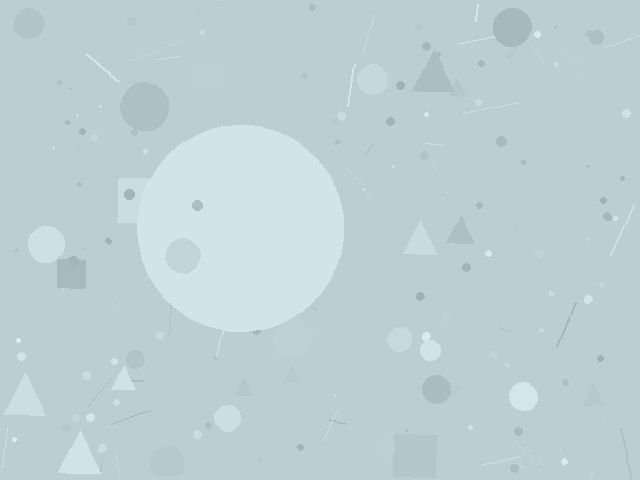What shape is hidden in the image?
A circle is hidden in the image.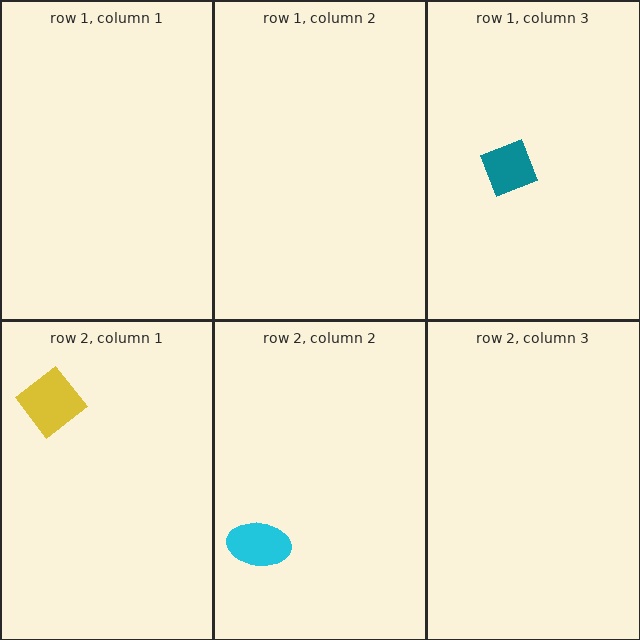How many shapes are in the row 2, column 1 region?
1.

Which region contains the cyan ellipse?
The row 2, column 2 region.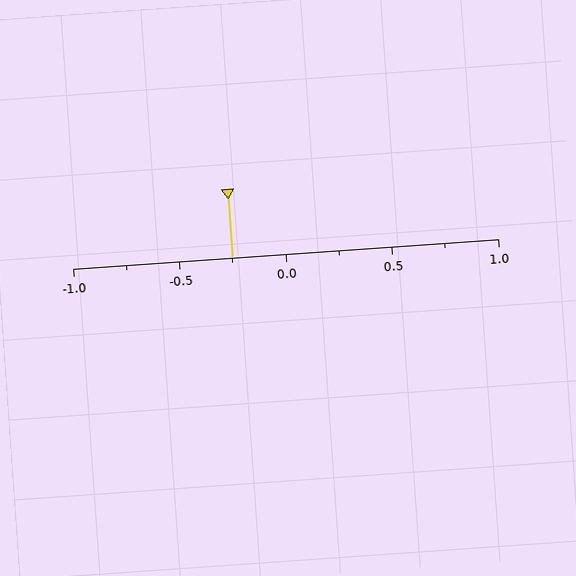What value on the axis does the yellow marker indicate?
The marker indicates approximately -0.25.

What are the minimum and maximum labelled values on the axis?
The axis runs from -1.0 to 1.0.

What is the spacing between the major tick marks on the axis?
The major ticks are spaced 0.5 apart.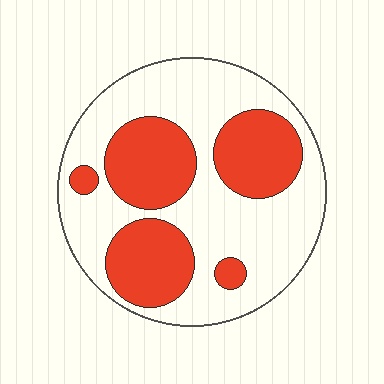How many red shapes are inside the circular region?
5.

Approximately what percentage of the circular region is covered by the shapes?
Approximately 35%.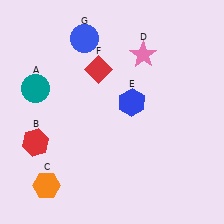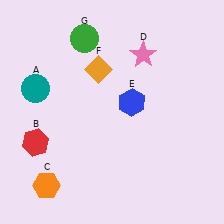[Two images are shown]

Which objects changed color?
F changed from red to orange. G changed from blue to green.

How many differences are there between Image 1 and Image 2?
There are 2 differences between the two images.